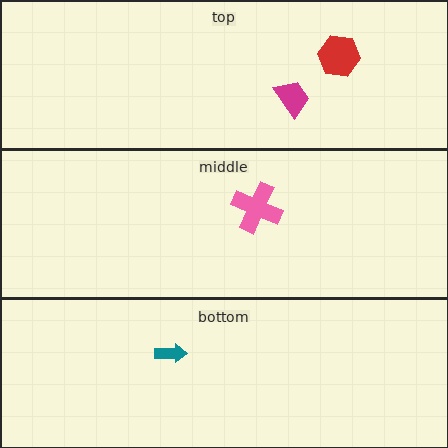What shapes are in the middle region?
The pink cross.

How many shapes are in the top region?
2.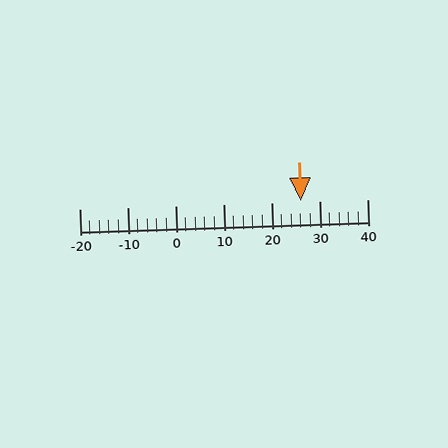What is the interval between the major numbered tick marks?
The major tick marks are spaced 10 units apart.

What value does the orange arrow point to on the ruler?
The orange arrow points to approximately 26.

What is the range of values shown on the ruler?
The ruler shows values from -20 to 40.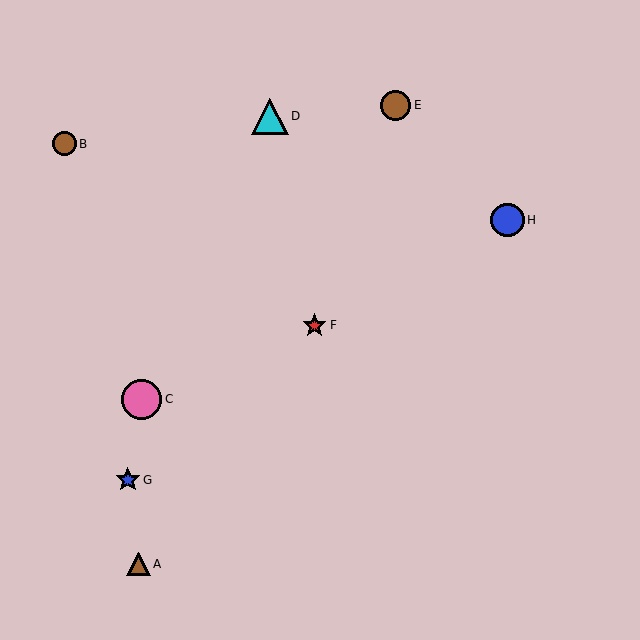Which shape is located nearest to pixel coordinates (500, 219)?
The blue circle (labeled H) at (508, 220) is nearest to that location.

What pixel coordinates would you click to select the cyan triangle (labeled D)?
Click at (270, 116) to select the cyan triangle D.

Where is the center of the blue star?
The center of the blue star is at (128, 480).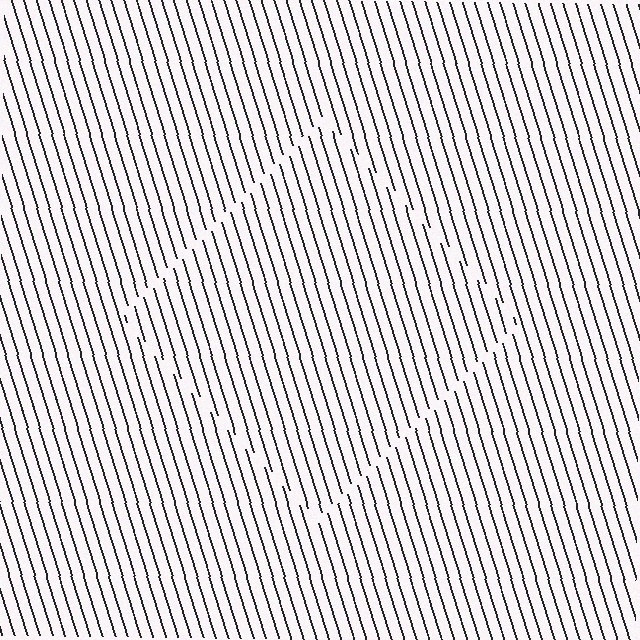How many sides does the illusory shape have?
4 sides — the line-ends trace a square.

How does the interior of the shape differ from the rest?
The interior of the shape contains the same grating, shifted by half a period — the contour is defined by the phase discontinuity where line-ends from the inner and outer gratings abut.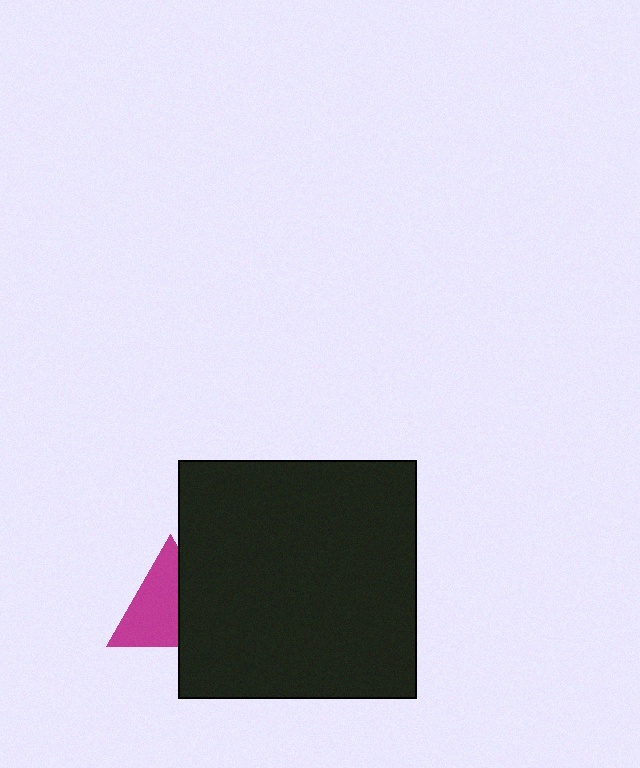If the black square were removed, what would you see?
You would see the complete magenta triangle.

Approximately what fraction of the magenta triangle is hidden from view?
Roughly 40% of the magenta triangle is hidden behind the black square.